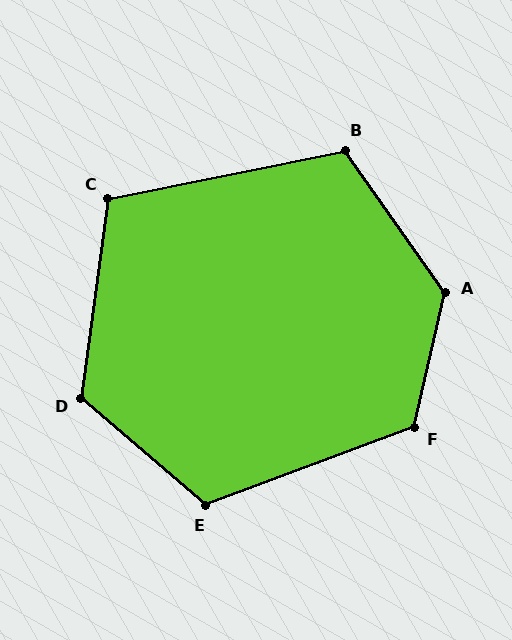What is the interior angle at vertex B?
Approximately 114 degrees (obtuse).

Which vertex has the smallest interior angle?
C, at approximately 109 degrees.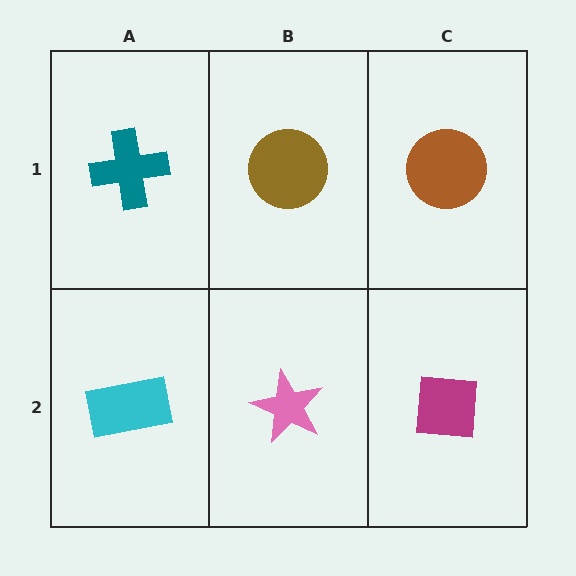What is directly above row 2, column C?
A brown circle.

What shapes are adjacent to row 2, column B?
A brown circle (row 1, column B), a cyan rectangle (row 2, column A), a magenta square (row 2, column C).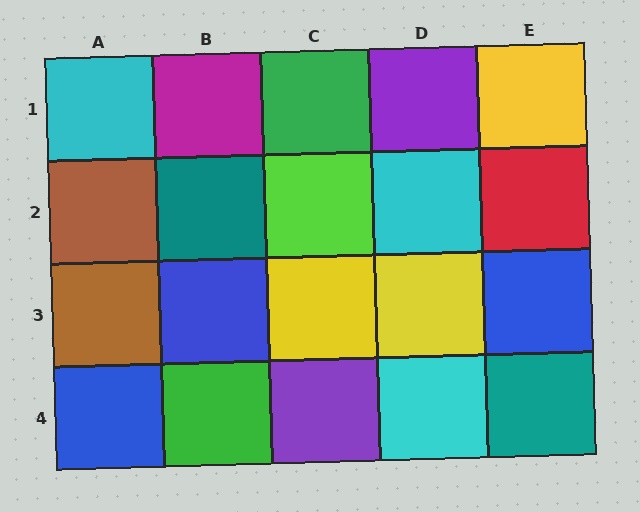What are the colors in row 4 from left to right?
Blue, green, purple, cyan, teal.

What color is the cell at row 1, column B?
Magenta.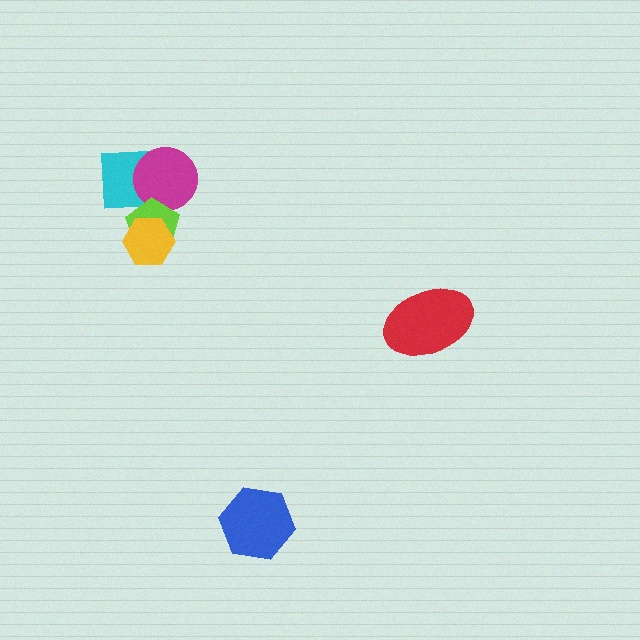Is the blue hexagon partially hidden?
No, no other shape covers it.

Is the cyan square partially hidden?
Yes, it is partially covered by another shape.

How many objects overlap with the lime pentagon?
3 objects overlap with the lime pentagon.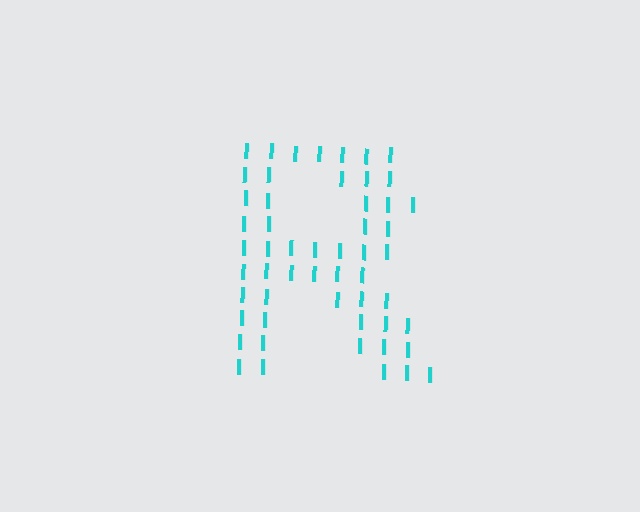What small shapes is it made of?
It is made of small letter I's.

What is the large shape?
The large shape is the letter R.